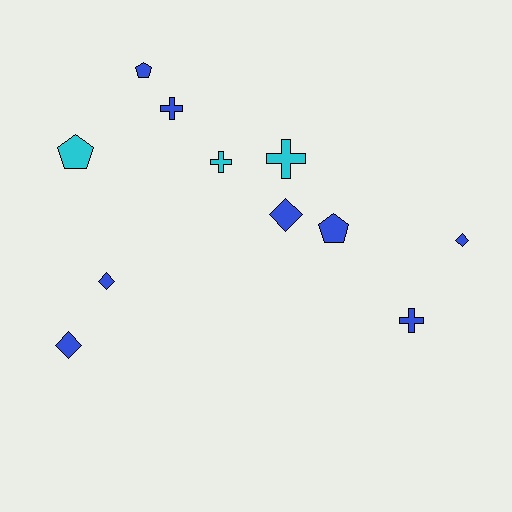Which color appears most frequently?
Blue, with 8 objects.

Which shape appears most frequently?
Cross, with 4 objects.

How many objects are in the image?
There are 11 objects.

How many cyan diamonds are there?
There are no cyan diamonds.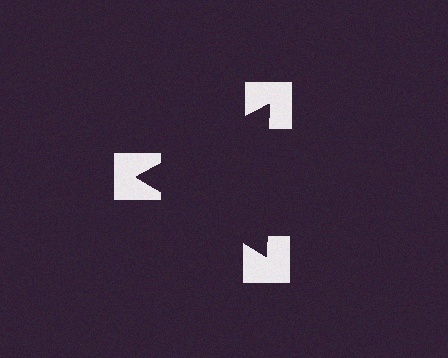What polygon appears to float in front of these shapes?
An illusory triangle — its edges are inferred from the aligned wedge cuts in the notched squares, not physically drawn.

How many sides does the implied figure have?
3 sides.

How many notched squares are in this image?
There are 3 — one at each vertex of the illusory triangle.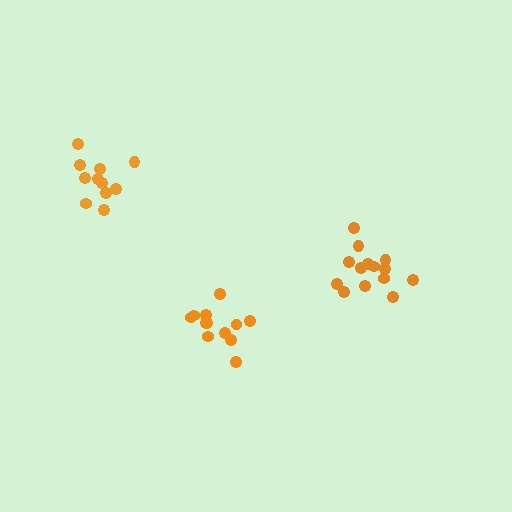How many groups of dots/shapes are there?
There are 3 groups.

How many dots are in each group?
Group 1: 12 dots, Group 2: 14 dots, Group 3: 11 dots (37 total).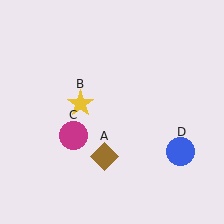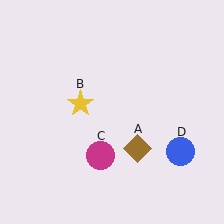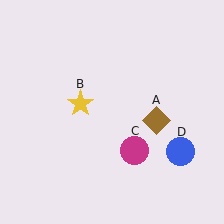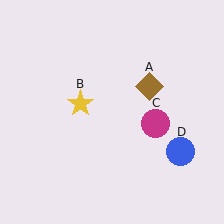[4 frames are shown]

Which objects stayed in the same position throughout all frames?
Yellow star (object B) and blue circle (object D) remained stationary.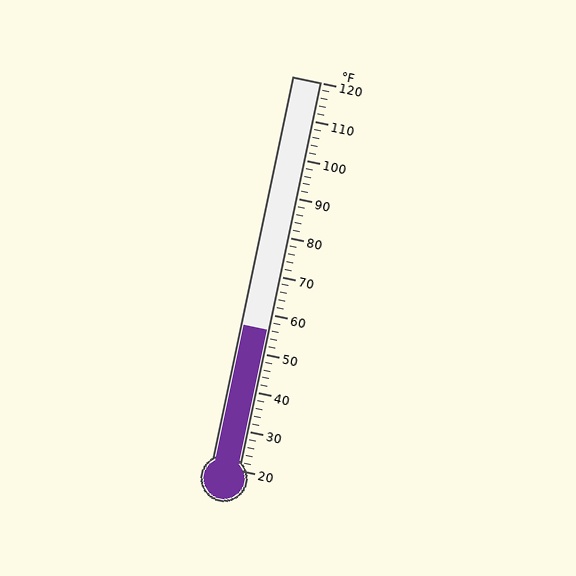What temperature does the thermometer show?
The thermometer shows approximately 56°F.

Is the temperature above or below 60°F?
The temperature is below 60°F.